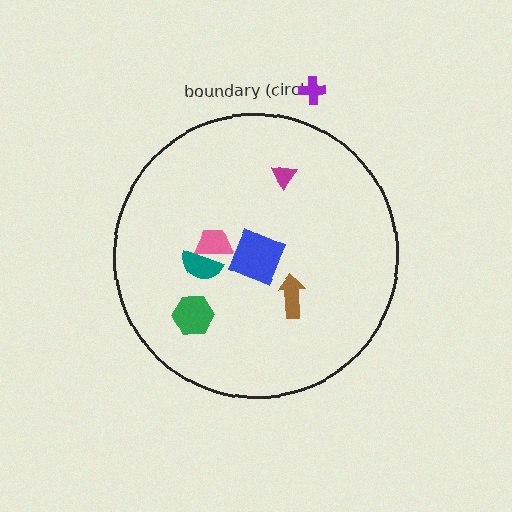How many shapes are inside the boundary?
6 inside, 1 outside.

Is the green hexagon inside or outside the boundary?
Inside.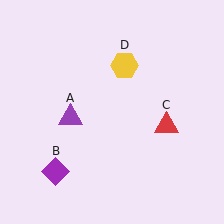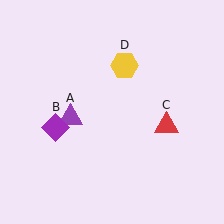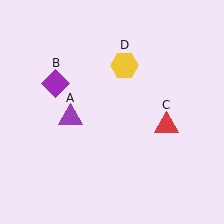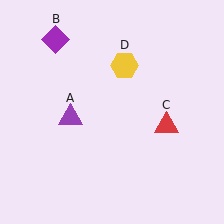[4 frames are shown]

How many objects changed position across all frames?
1 object changed position: purple diamond (object B).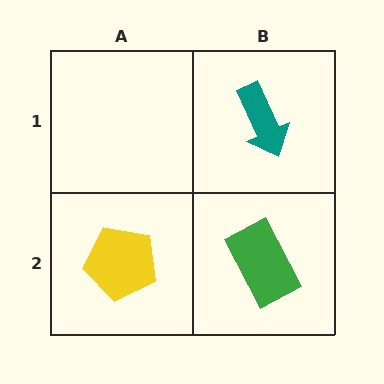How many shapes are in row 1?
1 shape.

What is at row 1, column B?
A teal arrow.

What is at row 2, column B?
A green rectangle.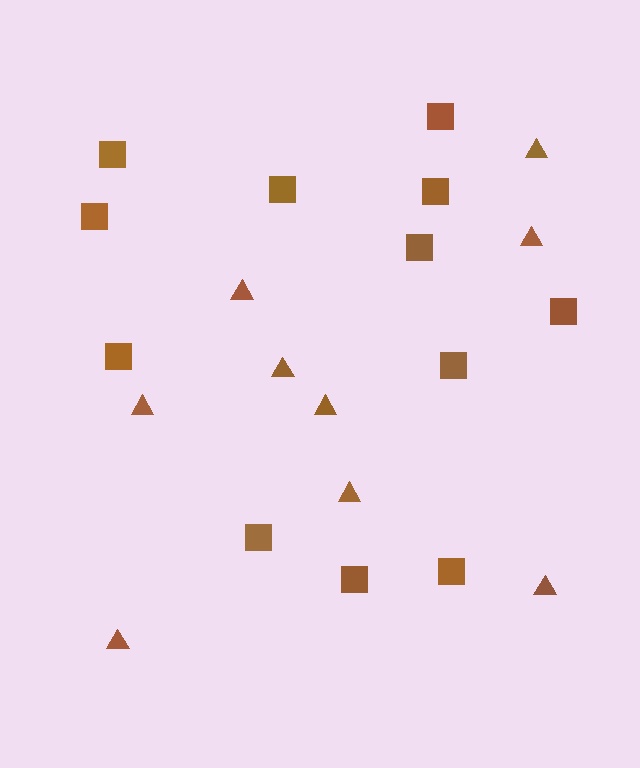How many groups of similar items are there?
There are 2 groups: one group of triangles (9) and one group of squares (12).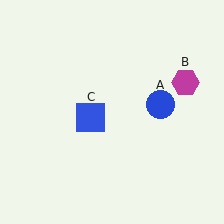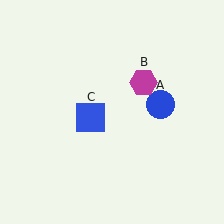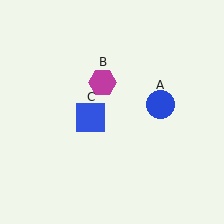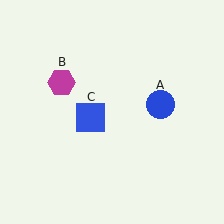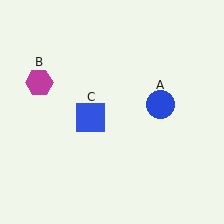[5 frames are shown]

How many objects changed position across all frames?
1 object changed position: magenta hexagon (object B).